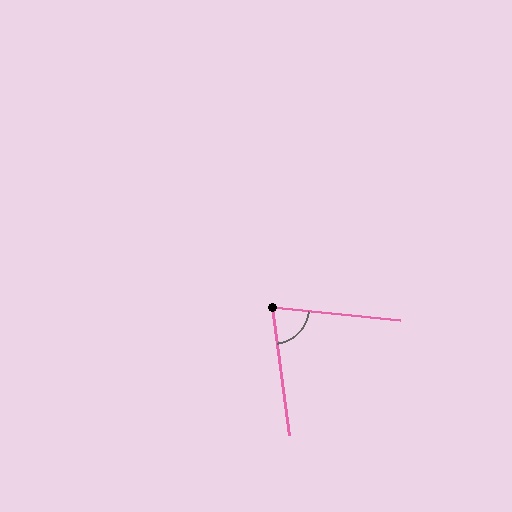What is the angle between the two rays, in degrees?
Approximately 77 degrees.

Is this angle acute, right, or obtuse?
It is acute.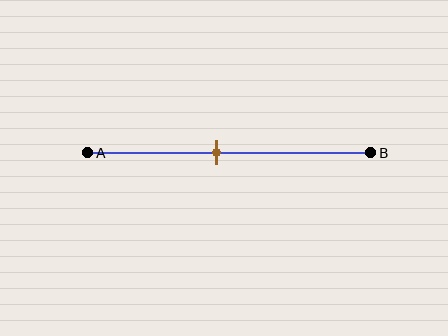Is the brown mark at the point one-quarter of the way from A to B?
No, the mark is at about 45% from A, not at the 25% one-quarter point.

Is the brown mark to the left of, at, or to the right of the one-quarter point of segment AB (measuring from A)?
The brown mark is to the right of the one-quarter point of segment AB.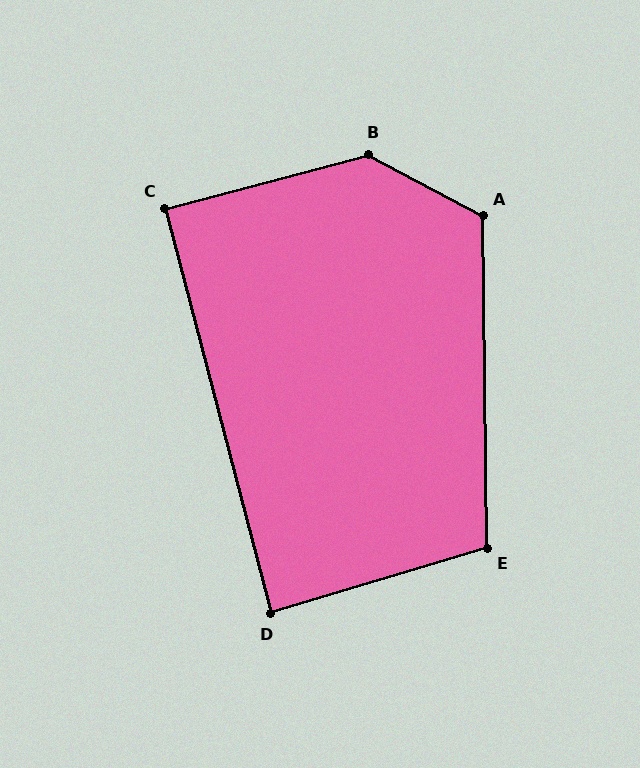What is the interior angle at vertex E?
Approximately 106 degrees (obtuse).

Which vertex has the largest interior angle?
B, at approximately 137 degrees.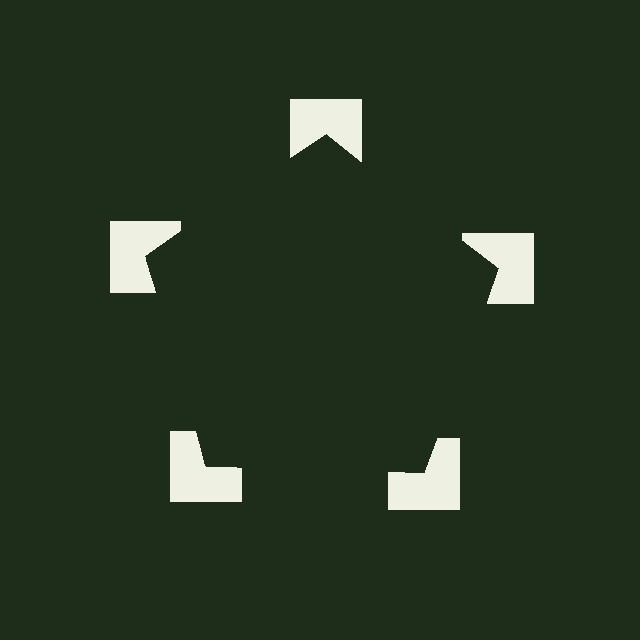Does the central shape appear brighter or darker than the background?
It typically appears slightly darker than the background, even though no actual brightness change is drawn.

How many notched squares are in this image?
There are 5 — one at each vertex of the illusory pentagon.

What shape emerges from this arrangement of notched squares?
An illusory pentagon — its edges are inferred from the aligned wedge cuts in the notched squares, not physically drawn.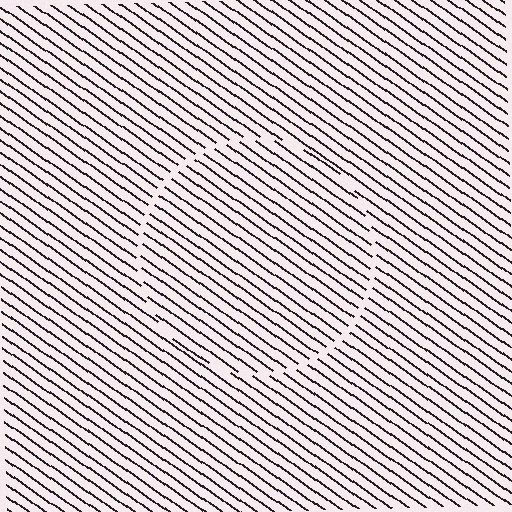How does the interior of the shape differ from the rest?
The interior of the shape contains the same grating, shifted by half a period — the contour is defined by the phase discontinuity where line-ends from the inner and outer gratings abut.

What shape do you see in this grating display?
An illusory circle. The interior of the shape contains the same grating, shifted by half a period — the contour is defined by the phase discontinuity where line-ends from the inner and outer gratings abut.